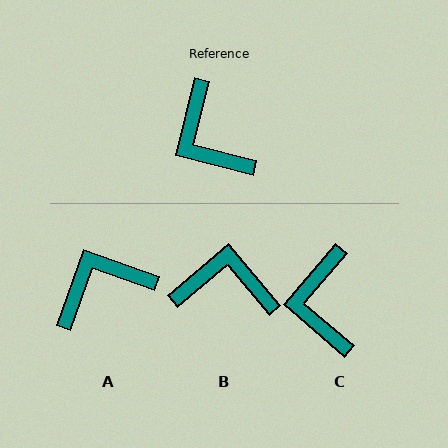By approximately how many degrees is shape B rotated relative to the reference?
Approximately 126 degrees clockwise.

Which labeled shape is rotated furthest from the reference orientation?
B, about 126 degrees away.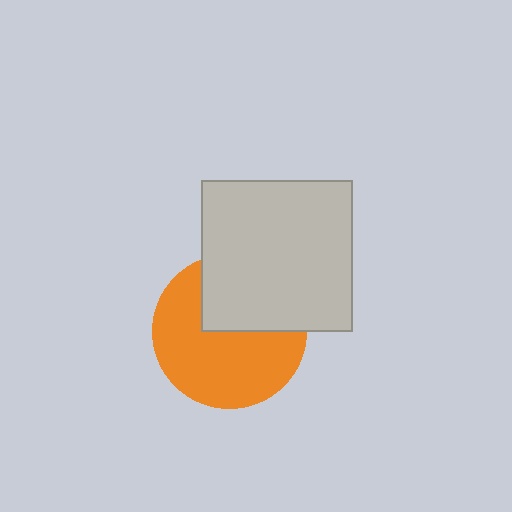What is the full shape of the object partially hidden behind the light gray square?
The partially hidden object is an orange circle.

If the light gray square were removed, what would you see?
You would see the complete orange circle.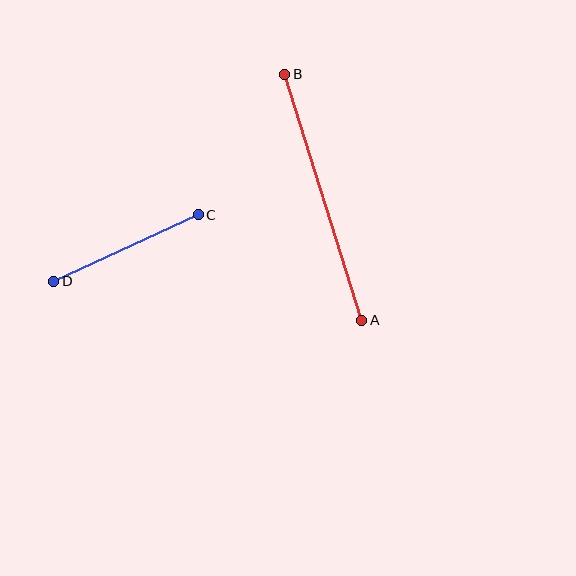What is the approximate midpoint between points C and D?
The midpoint is at approximately (126, 248) pixels.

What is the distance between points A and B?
The distance is approximately 258 pixels.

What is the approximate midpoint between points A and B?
The midpoint is at approximately (323, 197) pixels.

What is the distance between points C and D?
The distance is approximately 159 pixels.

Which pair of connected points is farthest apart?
Points A and B are farthest apart.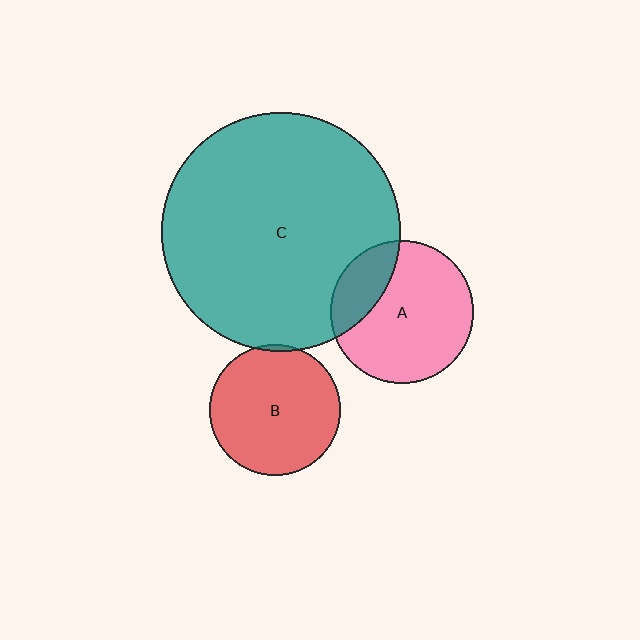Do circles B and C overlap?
Yes.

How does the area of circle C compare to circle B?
Approximately 3.3 times.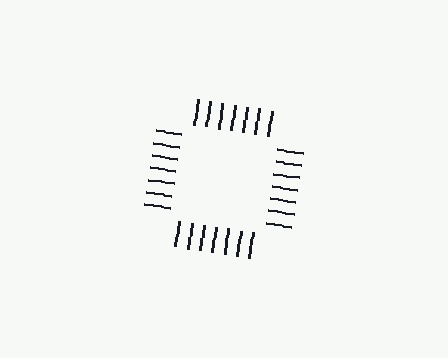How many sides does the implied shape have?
4 sides — the line-ends trace a square.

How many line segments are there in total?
28 — 7 along each of the 4 edges.